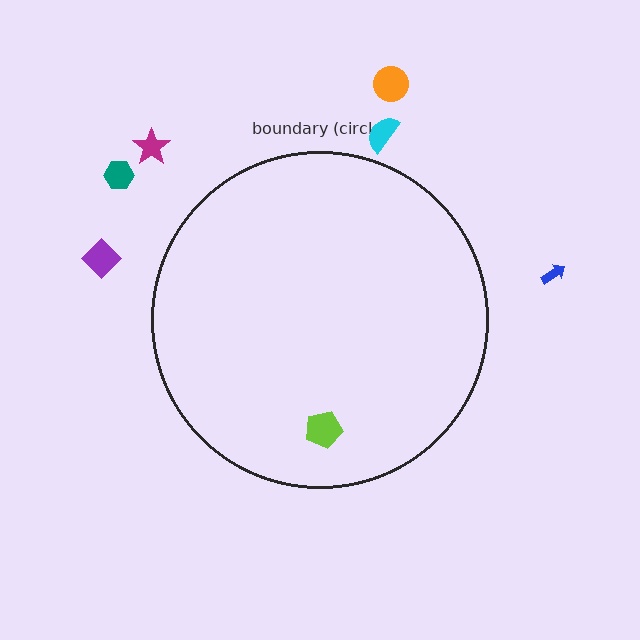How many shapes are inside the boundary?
1 inside, 6 outside.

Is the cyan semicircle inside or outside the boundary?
Outside.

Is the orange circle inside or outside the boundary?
Outside.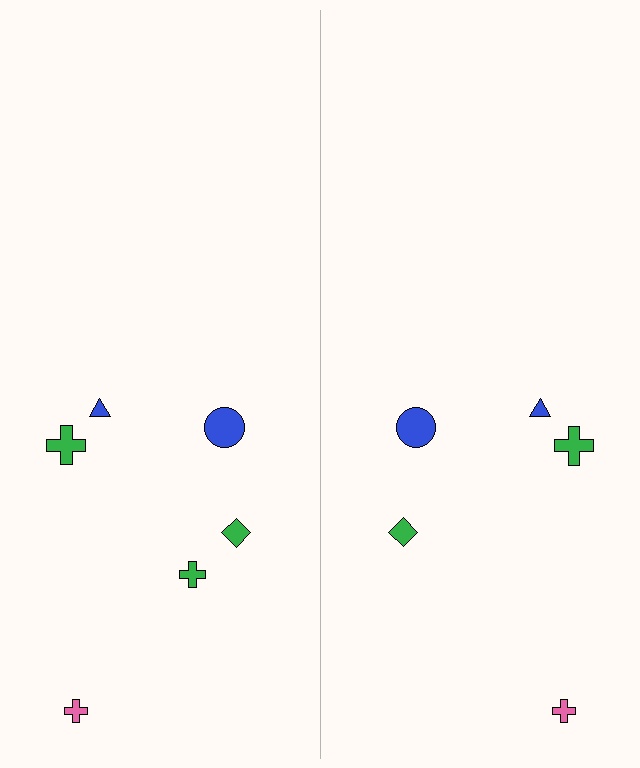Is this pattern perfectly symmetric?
No, the pattern is not perfectly symmetric. A green cross is missing from the right side.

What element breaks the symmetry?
A green cross is missing from the right side.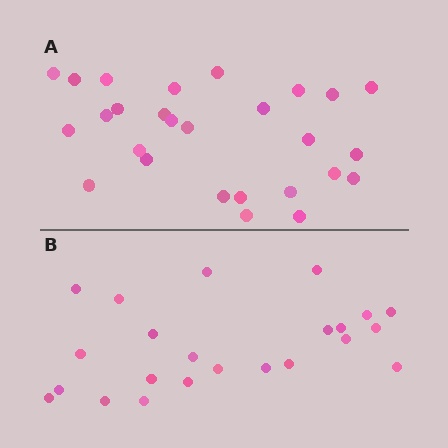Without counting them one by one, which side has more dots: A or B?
Region A (the top region) has more dots.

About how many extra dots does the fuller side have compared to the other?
Region A has about 4 more dots than region B.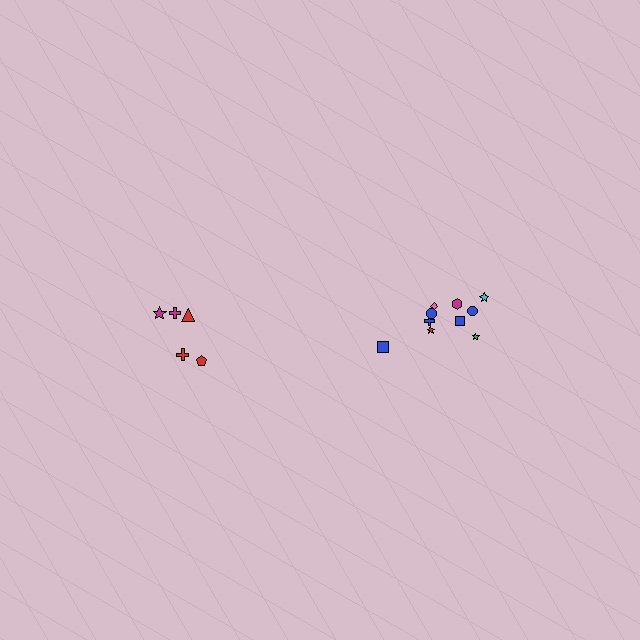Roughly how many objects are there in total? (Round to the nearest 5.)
Roughly 15 objects in total.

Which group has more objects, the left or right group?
The right group.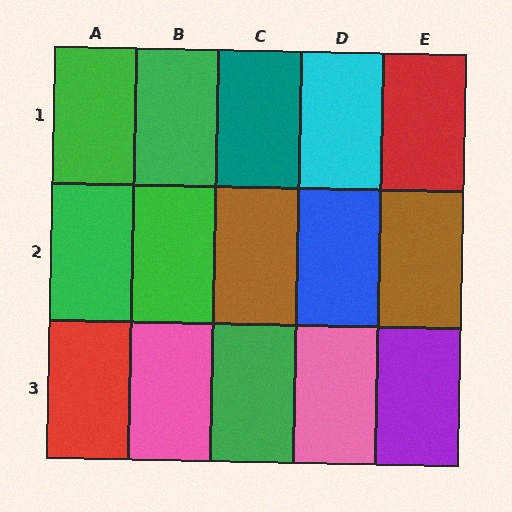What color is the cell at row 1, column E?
Red.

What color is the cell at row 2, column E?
Brown.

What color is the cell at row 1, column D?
Cyan.